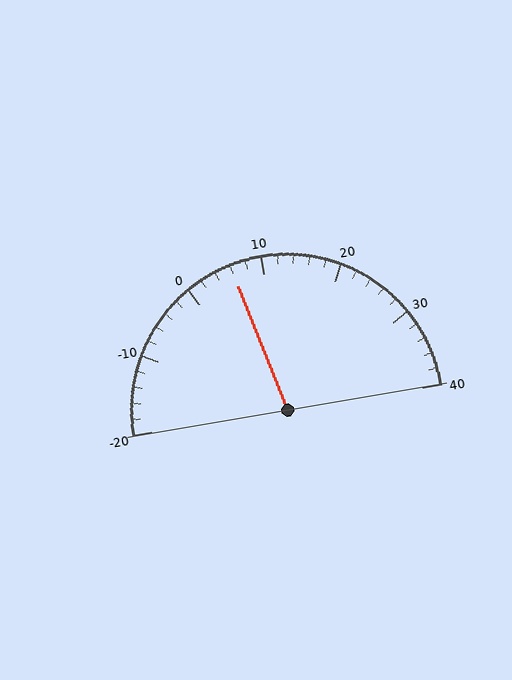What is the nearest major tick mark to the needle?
The nearest major tick mark is 10.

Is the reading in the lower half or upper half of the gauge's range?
The reading is in the lower half of the range (-20 to 40).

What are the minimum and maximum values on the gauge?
The gauge ranges from -20 to 40.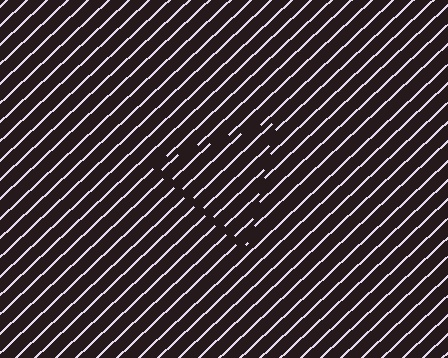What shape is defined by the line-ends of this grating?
An illusory triangle. The interior of the shape contains the same grating, shifted by half a period — the contour is defined by the phase discontinuity where line-ends from the inner and outer gratings abut.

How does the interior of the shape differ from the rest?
The interior of the shape contains the same grating, shifted by half a period — the contour is defined by the phase discontinuity where line-ends from the inner and outer gratings abut.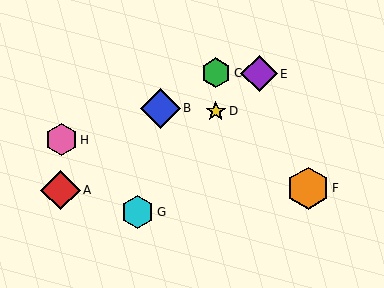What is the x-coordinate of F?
Object F is at x≈308.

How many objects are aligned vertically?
2 objects (C, D) are aligned vertically.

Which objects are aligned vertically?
Objects C, D are aligned vertically.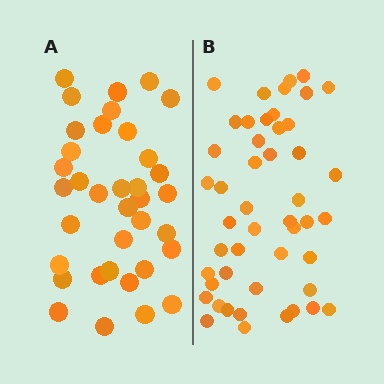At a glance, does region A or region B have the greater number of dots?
Region B (the right region) has more dots.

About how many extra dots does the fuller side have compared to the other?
Region B has roughly 12 or so more dots than region A.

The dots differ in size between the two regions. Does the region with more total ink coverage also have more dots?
No. Region A has more total ink coverage because its dots are larger, but region B actually contains more individual dots. Total area can be misleading — the number of items is what matters here.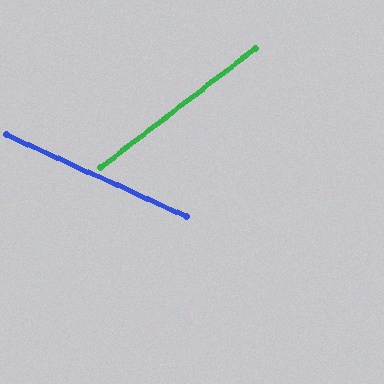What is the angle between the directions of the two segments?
Approximately 62 degrees.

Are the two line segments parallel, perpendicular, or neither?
Neither parallel nor perpendicular — they differ by about 62°.